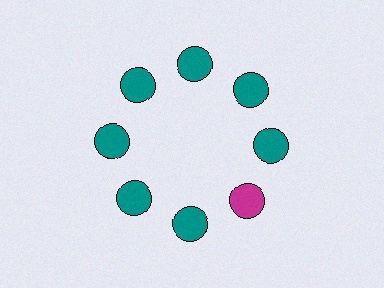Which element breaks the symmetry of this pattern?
The magenta circle at roughly the 4 o'clock position breaks the symmetry. All other shapes are teal circles.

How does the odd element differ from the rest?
It has a different color: magenta instead of teal.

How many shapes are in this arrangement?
There are 8 shapes arranged in a ring pattern.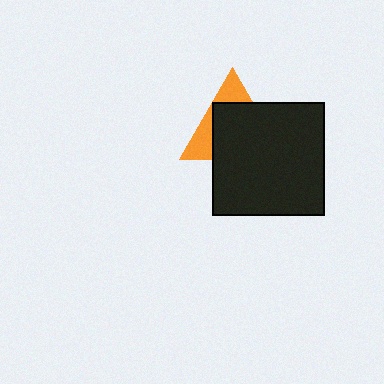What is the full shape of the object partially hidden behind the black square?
The partially hidden object is an orange triangle.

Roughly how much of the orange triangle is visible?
A small part of it is visible (roughly 33%).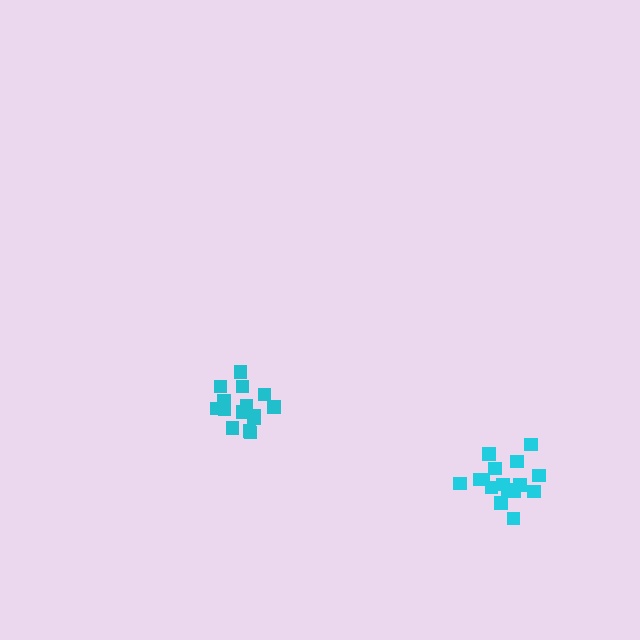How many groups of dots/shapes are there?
There are 2 groups.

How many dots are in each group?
Group 1: 16 dots, Group 2: 15 dots (31 total).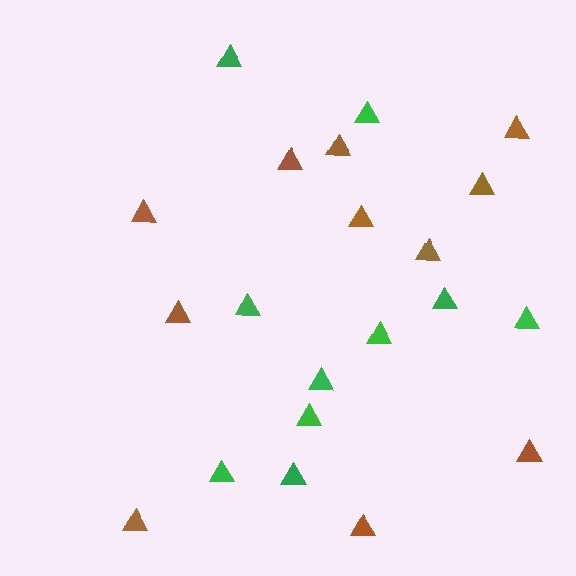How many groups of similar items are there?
There are 2 groups: one group of brown triangles (11) and one group of green triangles (10).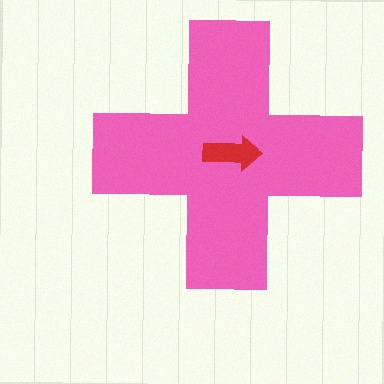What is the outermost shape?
The pink cross.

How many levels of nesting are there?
2.